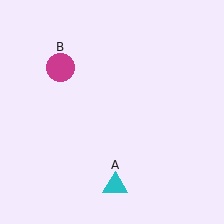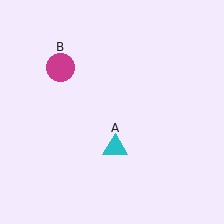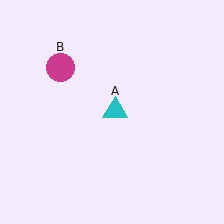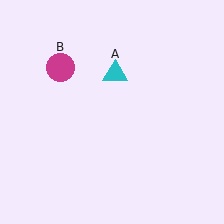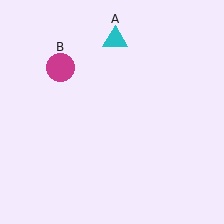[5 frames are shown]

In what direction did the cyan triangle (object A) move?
The cyan triangle (object A) moved up.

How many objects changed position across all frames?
1 object changed position: cyan triangle (object A).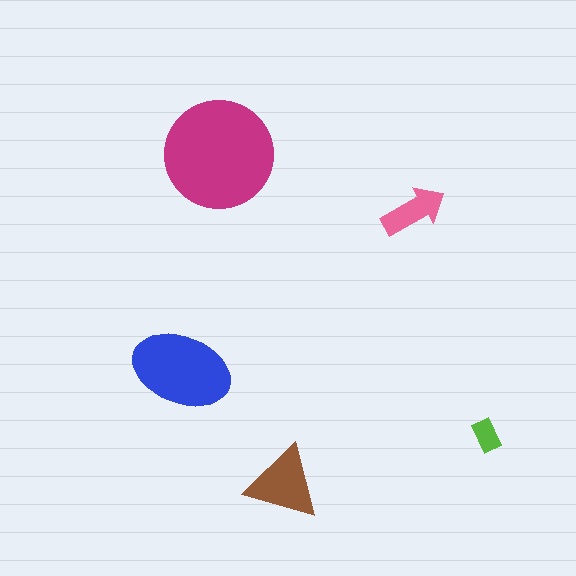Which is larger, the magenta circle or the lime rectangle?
The magenta circle.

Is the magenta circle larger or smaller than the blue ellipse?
Larger.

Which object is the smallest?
The lime rectangle.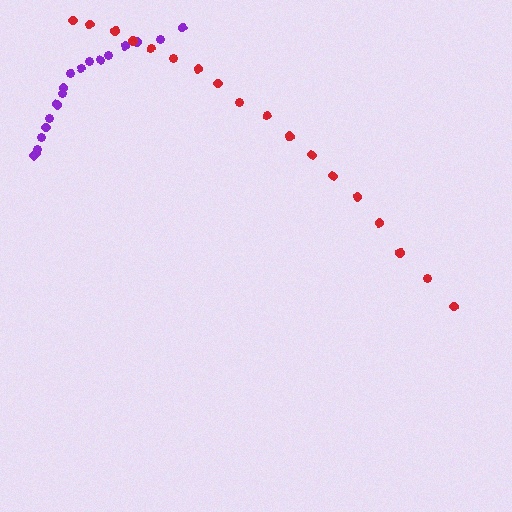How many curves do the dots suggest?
There are 2 distinct paths.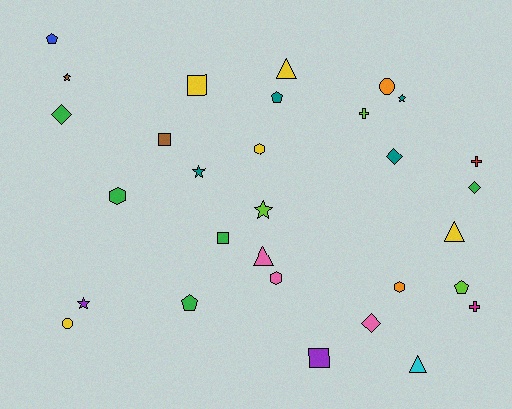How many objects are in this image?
There are 30 objects.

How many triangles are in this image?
There are 4 triangles.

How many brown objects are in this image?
There are 2 brown objects.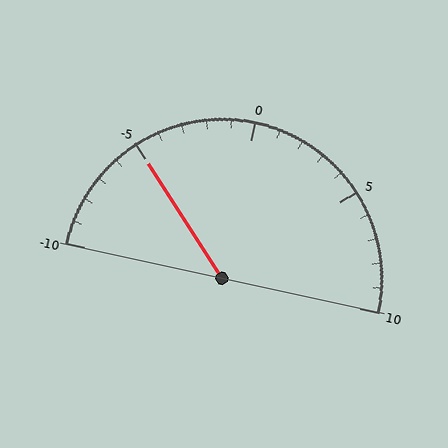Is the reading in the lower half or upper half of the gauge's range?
The reading is in the lower half of the range (-10 to 10).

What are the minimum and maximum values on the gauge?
The gauge ranges from -10 to 10.